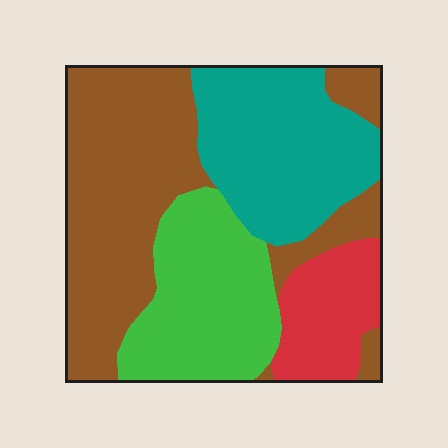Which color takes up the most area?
Brown, at roughly 40%.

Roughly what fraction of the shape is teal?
Teal takes up less than a quarter of the shape.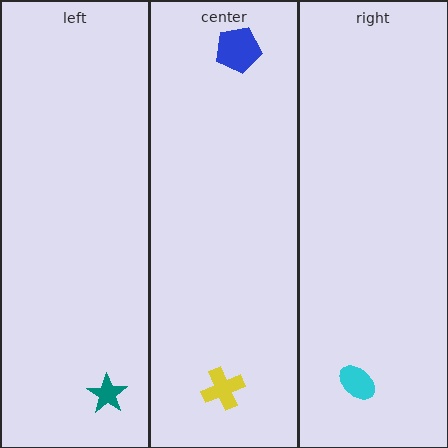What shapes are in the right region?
The cyan ellipse.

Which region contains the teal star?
The left region.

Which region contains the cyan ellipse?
The right region.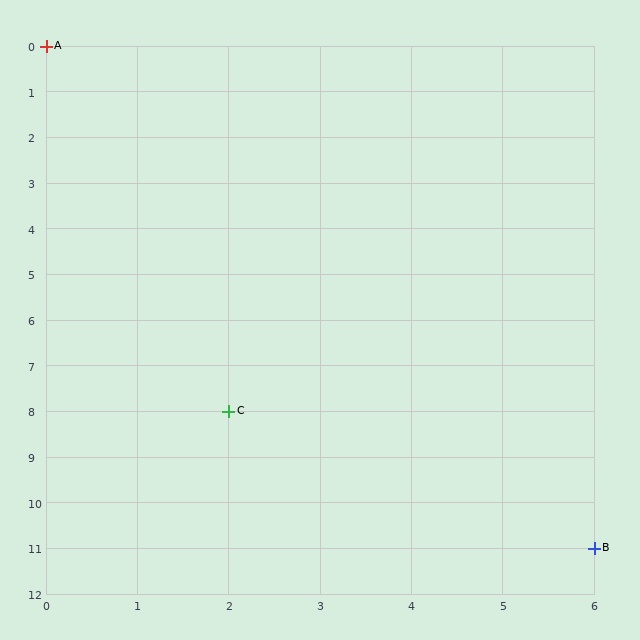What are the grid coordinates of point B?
Point B is at grid coordinates (6, 11).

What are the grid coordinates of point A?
Point A is at grid coordinates (0, 0).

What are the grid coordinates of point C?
Point C is at grid coordinates (2, 8).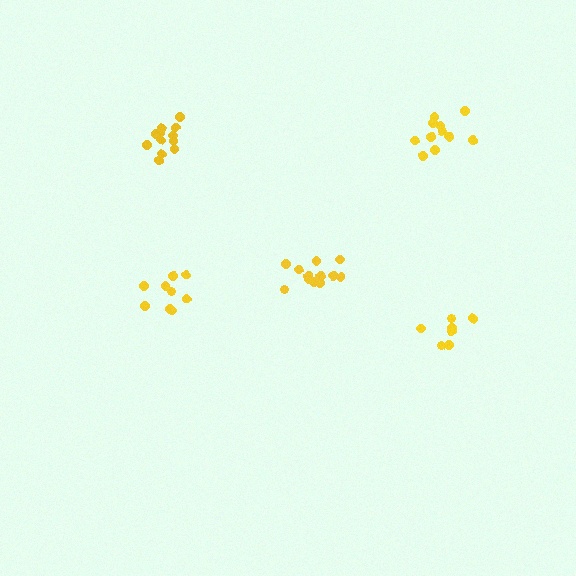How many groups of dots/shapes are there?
There are 5 groups.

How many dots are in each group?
Group 1: 13 dots, Group 2: 12 dots, Group 3: 9 dots, Group 4: 7 dots, Group 5: 11 dots (52 total).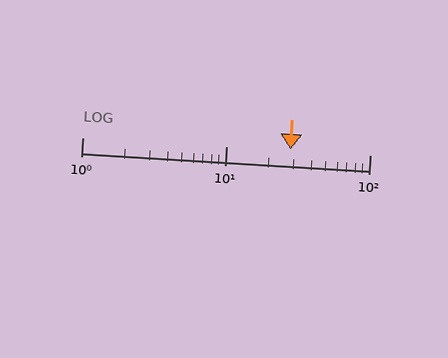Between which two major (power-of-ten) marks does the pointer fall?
The pointer is between 10 and 100.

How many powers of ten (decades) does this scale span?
The scale spans 2 decades, from 1 to 100.